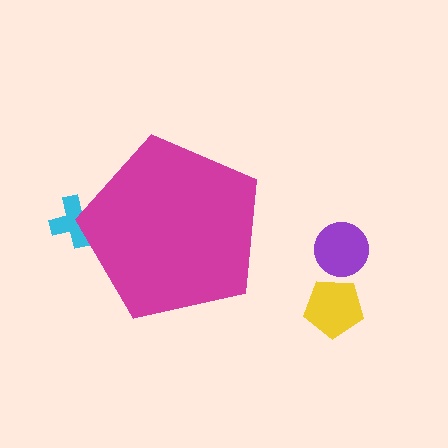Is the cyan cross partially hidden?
Yes, the cyan cross is partially hidden behind the magenta pentagon.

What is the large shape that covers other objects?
A magenta pentagon.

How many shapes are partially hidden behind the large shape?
1 shape is partially hidden.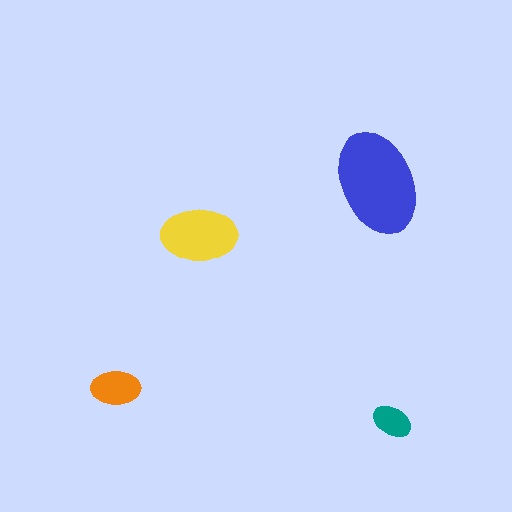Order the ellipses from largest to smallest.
the blue one, the yellow one, the orange one, the teal one.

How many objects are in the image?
There are 4 objects in the image.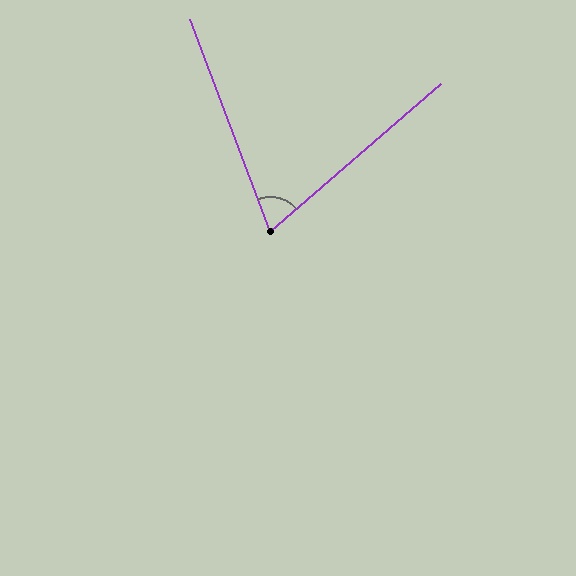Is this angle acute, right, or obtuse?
It is acute.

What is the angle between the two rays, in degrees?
Approximately 70 degrees.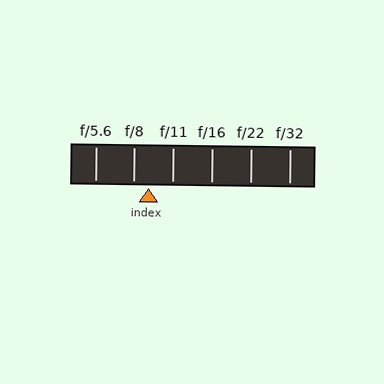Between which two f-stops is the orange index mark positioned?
The index mark is between f/8 and f/11.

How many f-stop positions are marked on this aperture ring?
There are 6 f-stop positions marked.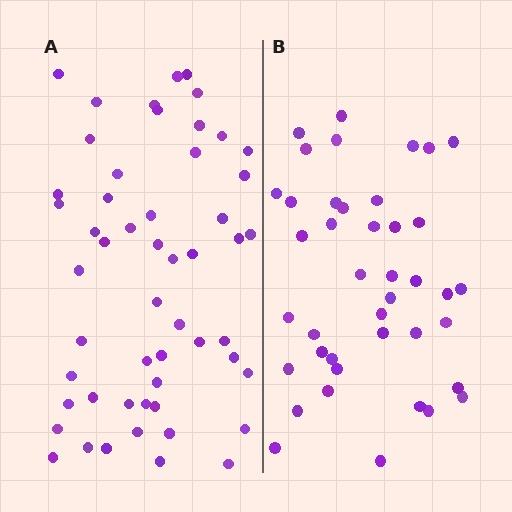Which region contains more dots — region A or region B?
Region A (the left region) has more dots.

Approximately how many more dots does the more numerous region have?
Region A has roughly 12 or so more dots than region B.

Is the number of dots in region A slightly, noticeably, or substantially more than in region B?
Region A has noticeably more, but not dramatically so. The ratio is roughly 1.3 to 1.